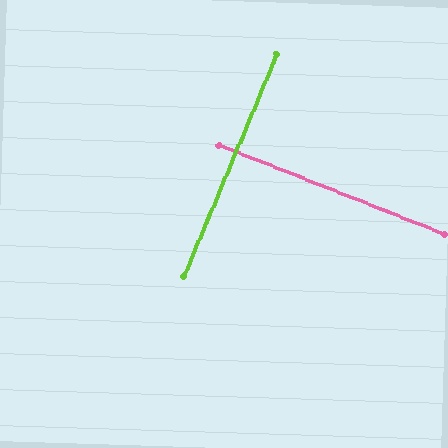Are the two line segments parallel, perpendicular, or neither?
Perpendicular — they meet at approximately 89°.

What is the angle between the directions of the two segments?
Approximately 89 degrees.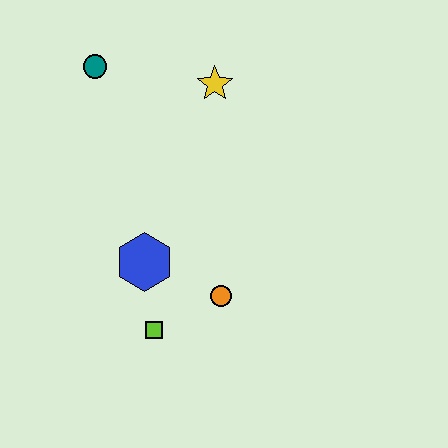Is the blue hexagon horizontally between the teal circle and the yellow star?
Yes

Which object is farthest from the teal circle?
The lime square is farthest from the teal circle.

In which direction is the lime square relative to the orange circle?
The lime square is to the left of the orange circle.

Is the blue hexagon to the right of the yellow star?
No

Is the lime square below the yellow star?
Yes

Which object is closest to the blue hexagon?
The lime square is closest to the blue hexagon.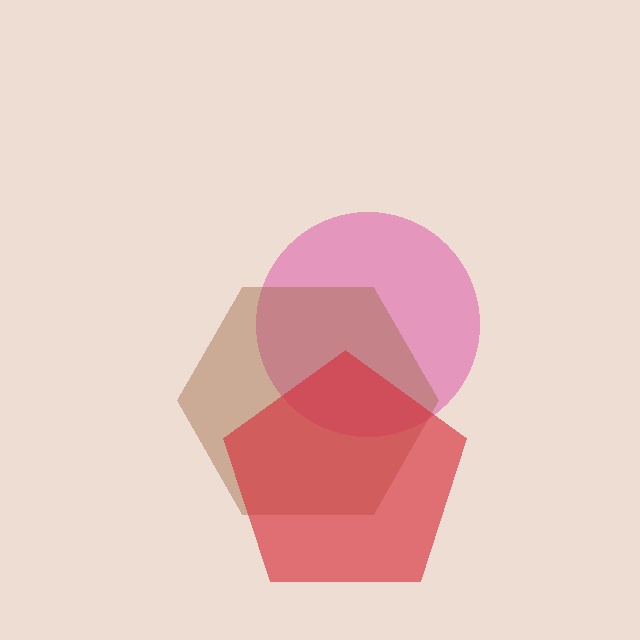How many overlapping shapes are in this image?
There are 3 overlapping shapes in the image.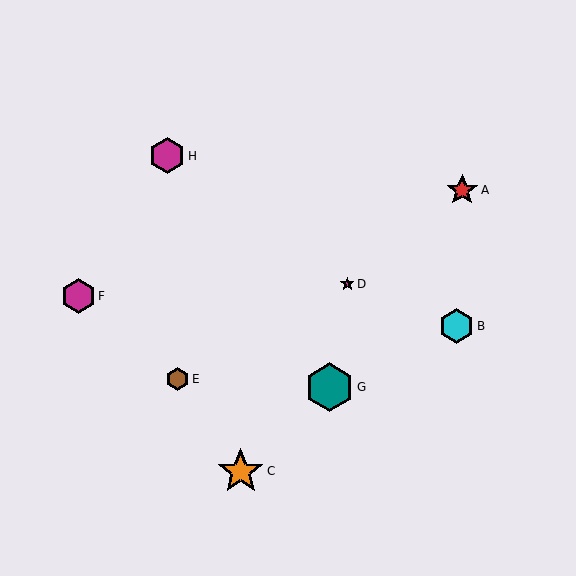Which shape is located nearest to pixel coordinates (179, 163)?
The magenta hexagon (labeled H) at (167, 156) is nearest to that location.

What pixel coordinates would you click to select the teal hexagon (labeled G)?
Click at (330, 387) to select the teal hexagon G.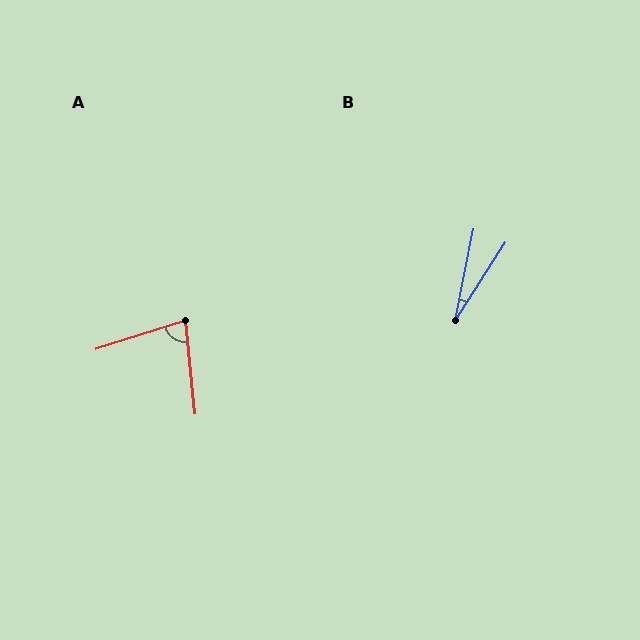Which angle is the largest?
A, at approximately 78 degrees.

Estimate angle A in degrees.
Approximately 78 degrees.